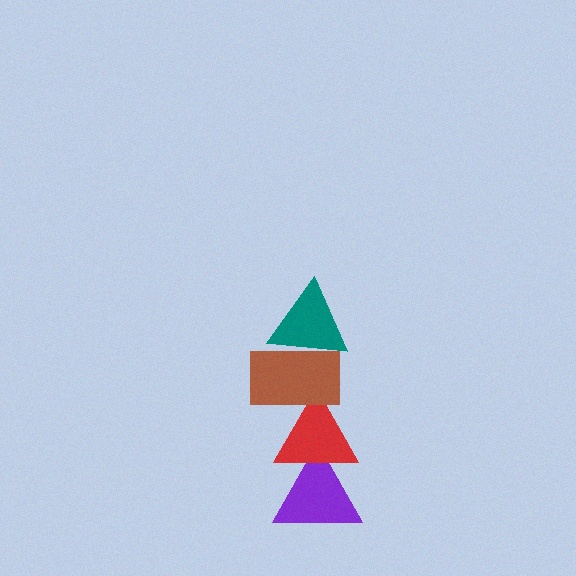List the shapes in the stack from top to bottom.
From top to bottom: the teal triangle, the brown rectangle, the red triangle, the purple triangle.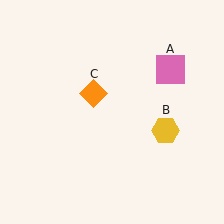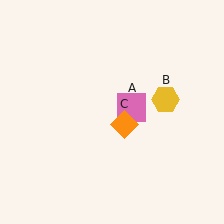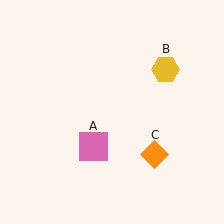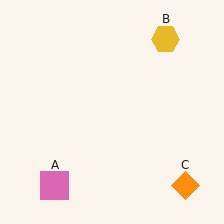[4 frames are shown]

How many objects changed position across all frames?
3 objects changed position: pink square (object A), yellow hexagon (object B), orange diamond (object C).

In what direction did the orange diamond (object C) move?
The orange diamond (object C) moved down and to the right.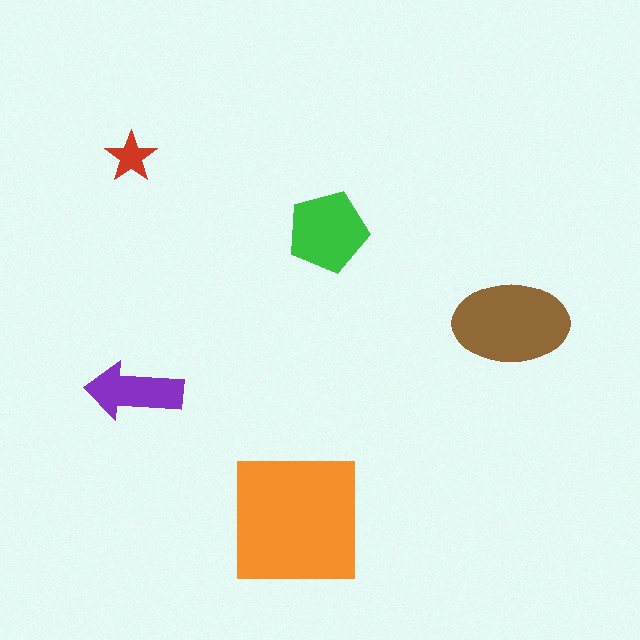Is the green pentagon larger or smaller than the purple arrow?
Larger.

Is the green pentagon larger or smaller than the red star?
Larger.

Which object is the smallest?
The red star.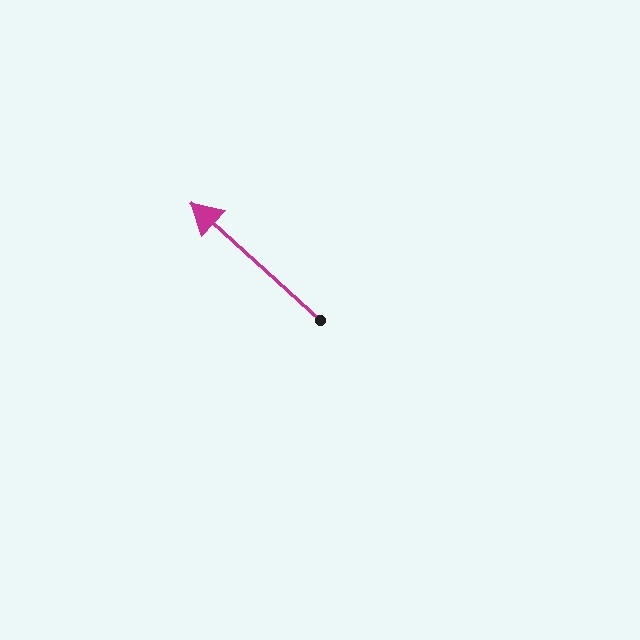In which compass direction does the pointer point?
Northwest.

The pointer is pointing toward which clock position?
Roughly 10 o'clock.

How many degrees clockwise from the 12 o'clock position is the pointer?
Approximately 312 degrees.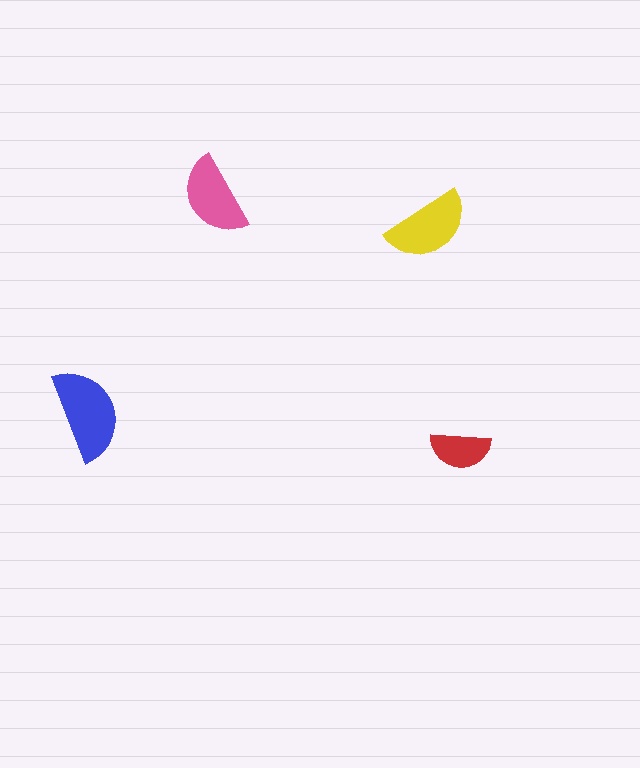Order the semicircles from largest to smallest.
the blue one, the yellow one, the pink one, the red one.